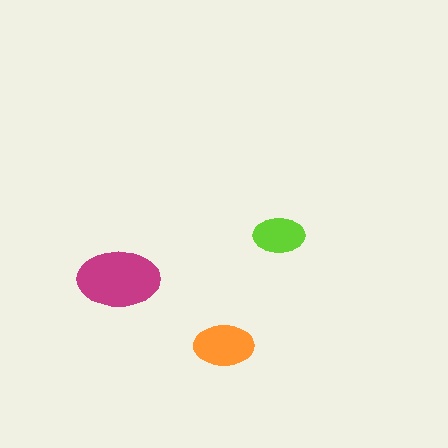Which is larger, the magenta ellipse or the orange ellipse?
The magenta one.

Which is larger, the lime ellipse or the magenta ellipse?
The magenta one.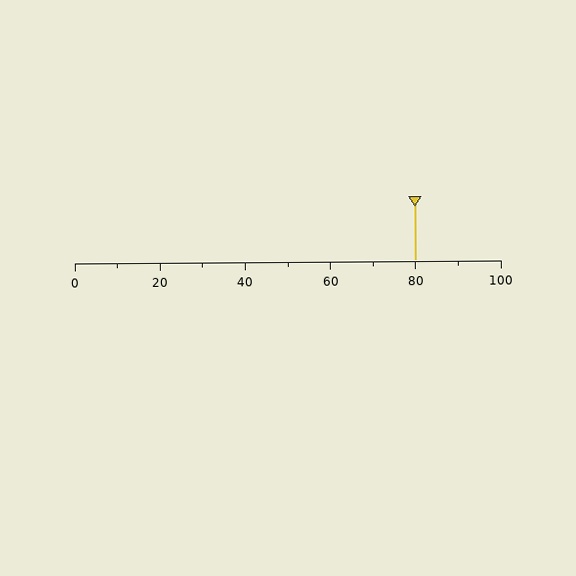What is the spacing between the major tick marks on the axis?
The major ticks are spaced 20 apart.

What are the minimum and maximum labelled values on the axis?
The axis runs from 0 to 100.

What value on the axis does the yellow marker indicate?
The marker indicates approximately 80.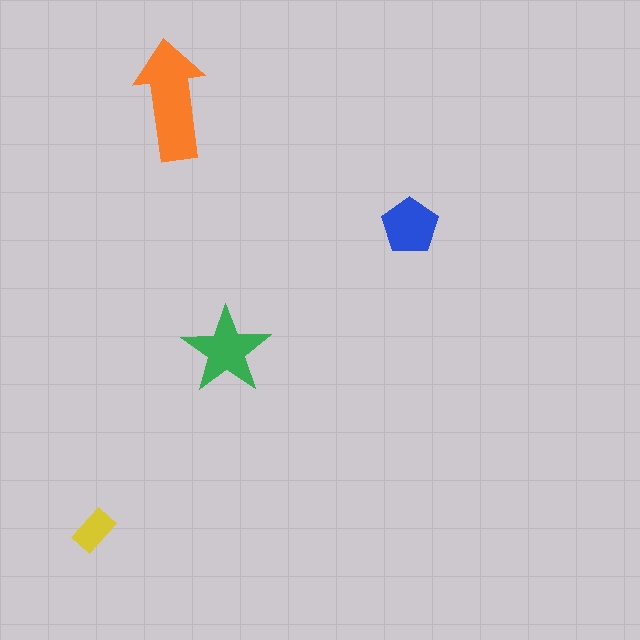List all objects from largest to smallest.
The orange arrow, the green star, the blue pentagon, the yellow rectangle.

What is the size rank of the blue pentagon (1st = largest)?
3rd.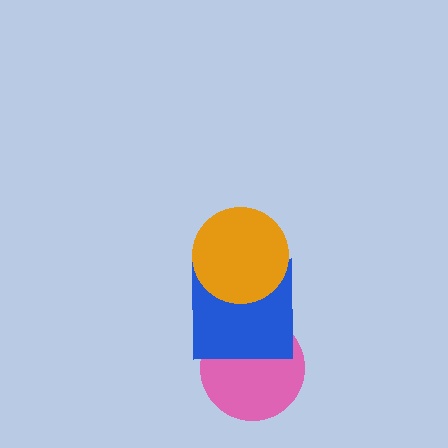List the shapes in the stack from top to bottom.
From top to bottom: the orange circle, the blue square, the pink circle.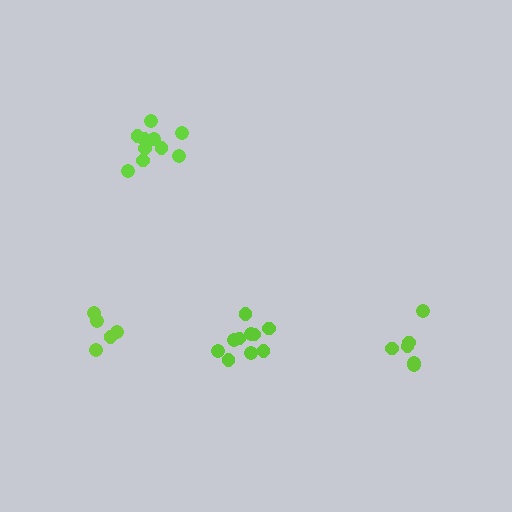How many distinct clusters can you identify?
There are 4 distinct clusters.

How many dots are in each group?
Group 1: 11 dots, Group 2: 5 dots, Group 3: 10 dots, Group 4: 6 dots (32 total).